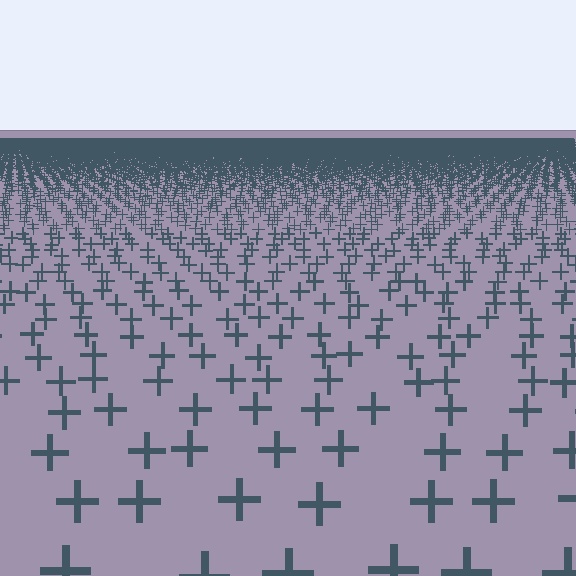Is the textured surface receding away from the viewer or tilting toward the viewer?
The surface is receding away from the viewer. Texture elements get smaller and denser toward the top.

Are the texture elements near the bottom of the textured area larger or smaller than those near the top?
Larger. Near the bottom, elements are closer to the viewer and appear at a bigger on-screen size.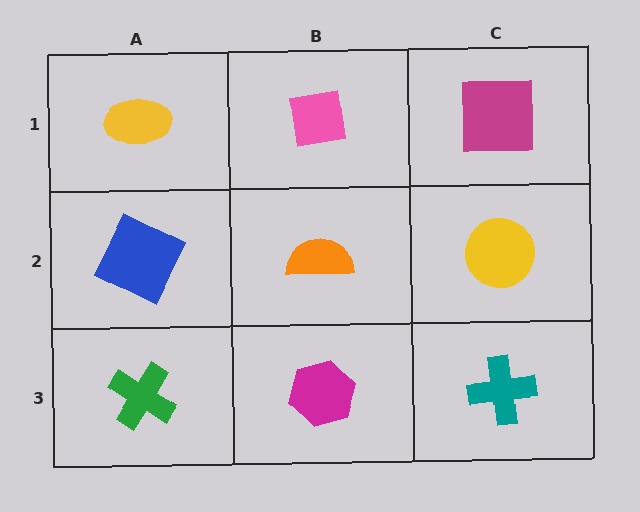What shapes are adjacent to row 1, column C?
A yellow circle (row 2, column C), a pink square (row 1, column B).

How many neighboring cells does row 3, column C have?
2.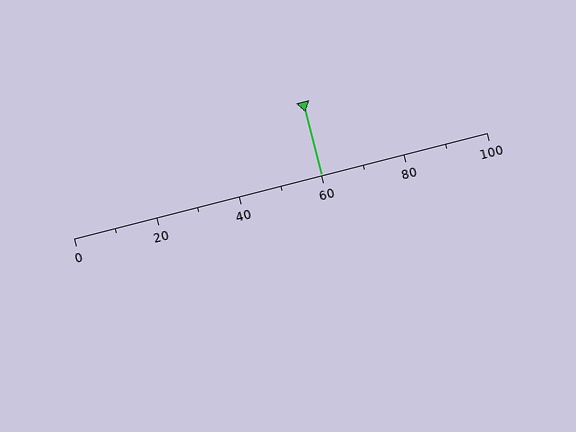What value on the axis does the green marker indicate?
The marker indicates approximately 60.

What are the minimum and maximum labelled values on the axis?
The axis runs from 0 to 100.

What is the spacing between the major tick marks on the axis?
The major ticks are spaced 20 apart.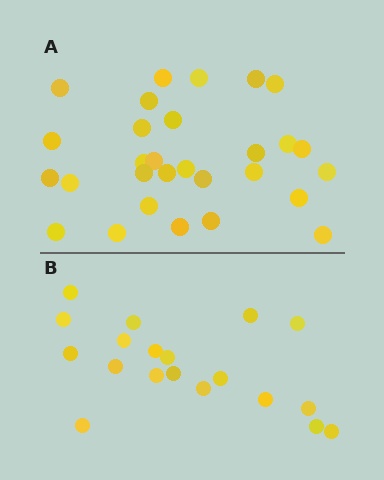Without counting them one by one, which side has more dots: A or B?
Region A (the top region) has more dots.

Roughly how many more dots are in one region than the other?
Region A has roughly 10 or so more dots than region B.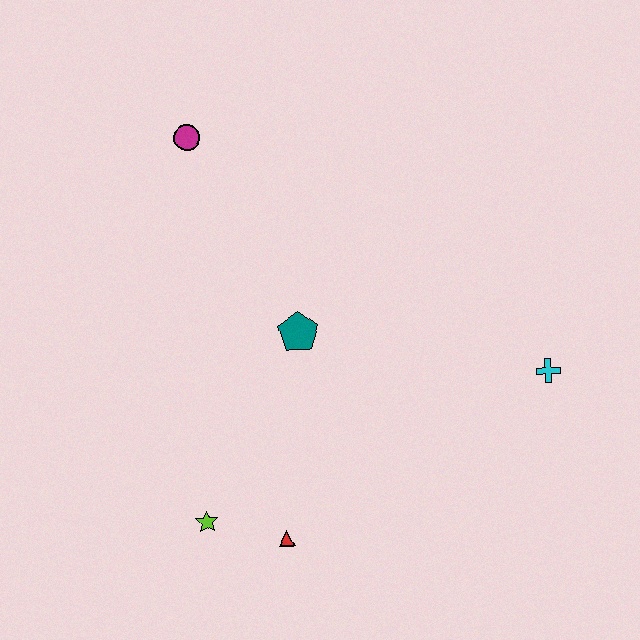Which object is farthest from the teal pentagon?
The cyan cross is farthest from the teal pentagon.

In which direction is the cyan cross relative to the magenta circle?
The cyan cross is to the right of the magenta circle.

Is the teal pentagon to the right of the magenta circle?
Yes